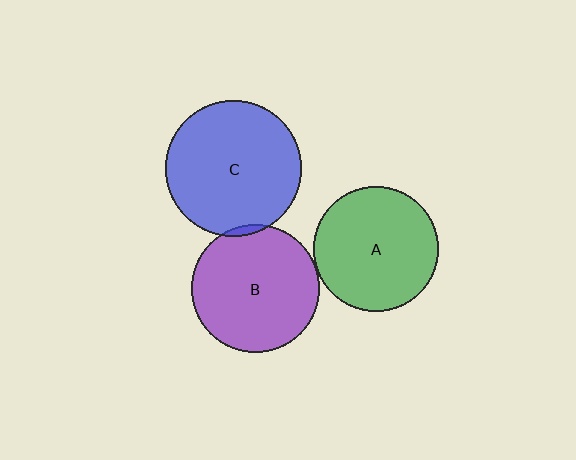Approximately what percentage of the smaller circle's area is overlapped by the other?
Approximately 5%.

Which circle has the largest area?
Circle C (blue).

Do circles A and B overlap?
Yes.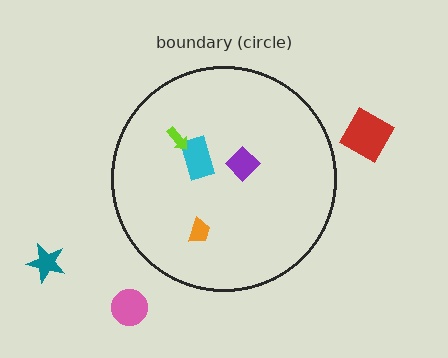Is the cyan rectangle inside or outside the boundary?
Inside.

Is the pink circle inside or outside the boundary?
Outside.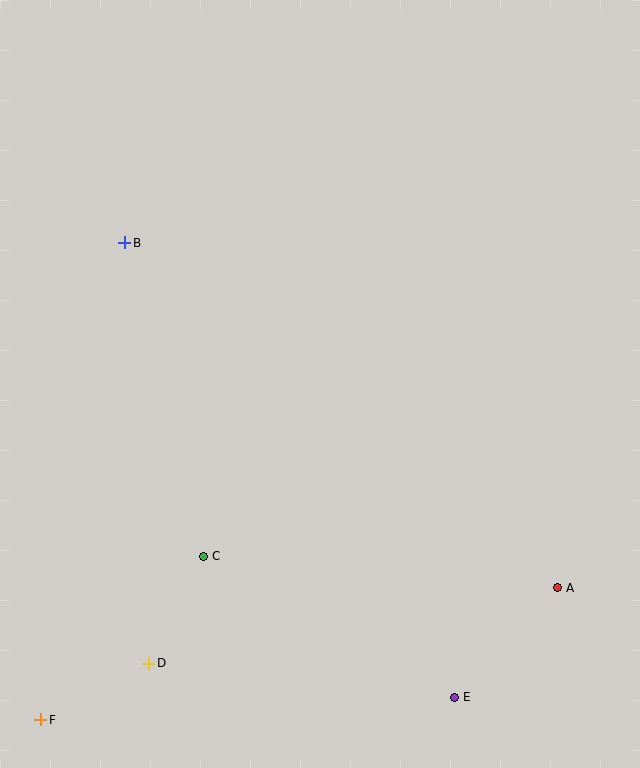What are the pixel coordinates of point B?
Point B is at (125, 243).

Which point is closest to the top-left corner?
Point B is closest to the top-left corner.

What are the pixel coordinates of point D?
Point D is at (149, 663).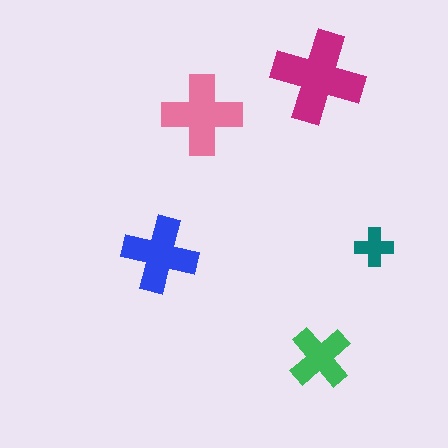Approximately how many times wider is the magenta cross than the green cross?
About 1.5 times wider.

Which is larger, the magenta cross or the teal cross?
The magenta one.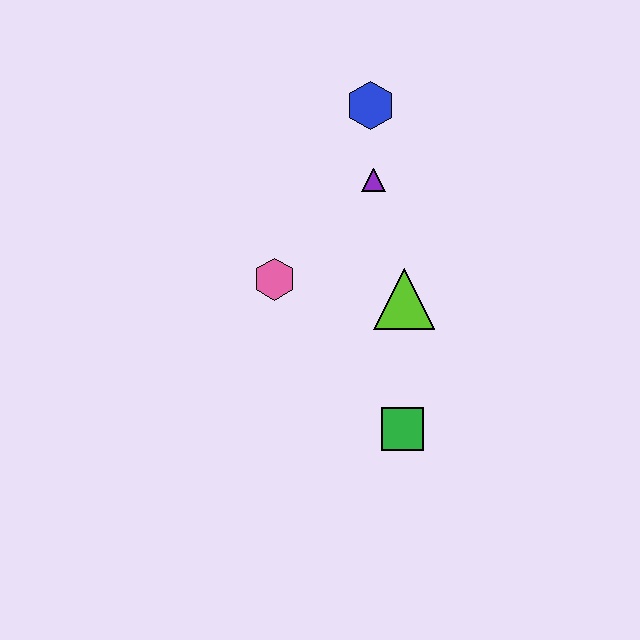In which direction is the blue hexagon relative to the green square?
The blue hexagon is above the green square.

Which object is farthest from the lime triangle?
The blue hexagon is farthest from the lime triangle.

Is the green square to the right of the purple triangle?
Yes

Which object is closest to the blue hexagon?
The purple triangle is closest to the blue hexagon.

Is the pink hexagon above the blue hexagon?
No